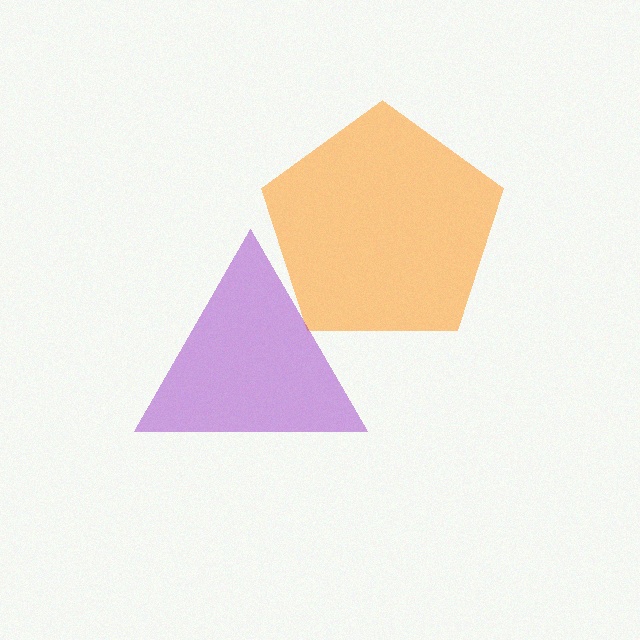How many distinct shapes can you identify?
There are 2 distinct shapes: an orange pentagon, a purple triangle.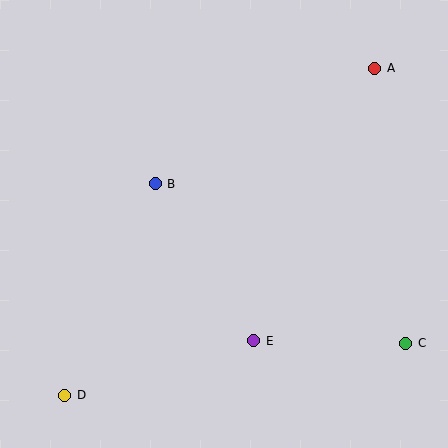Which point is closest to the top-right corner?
Point A is closest to the top-right corner.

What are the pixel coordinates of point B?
Point B is at (155, 184).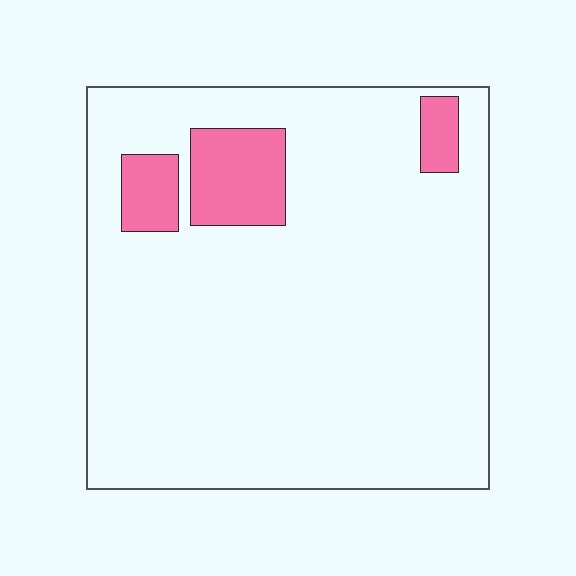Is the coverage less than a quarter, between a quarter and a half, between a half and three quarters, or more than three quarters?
Less than a quarter.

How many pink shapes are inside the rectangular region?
3.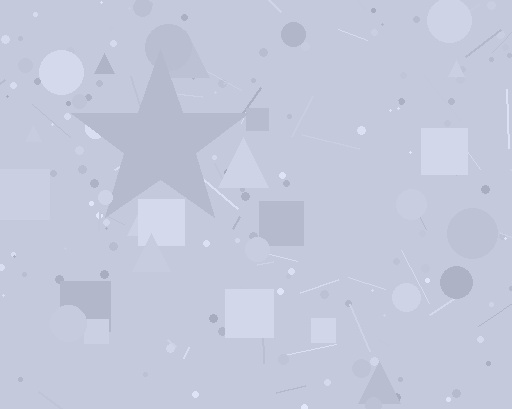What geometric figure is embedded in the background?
A star is embedded in the background.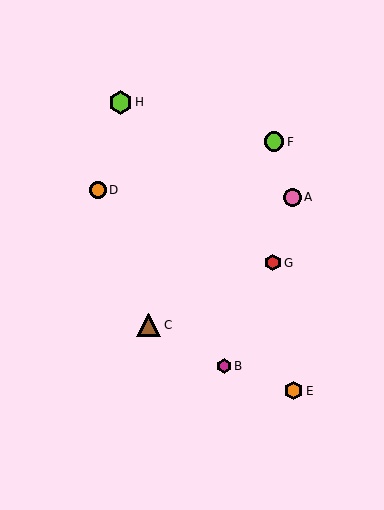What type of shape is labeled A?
Shape A is a pink circle.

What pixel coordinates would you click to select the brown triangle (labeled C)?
Click at (149, 325) to select the brown triangle C.